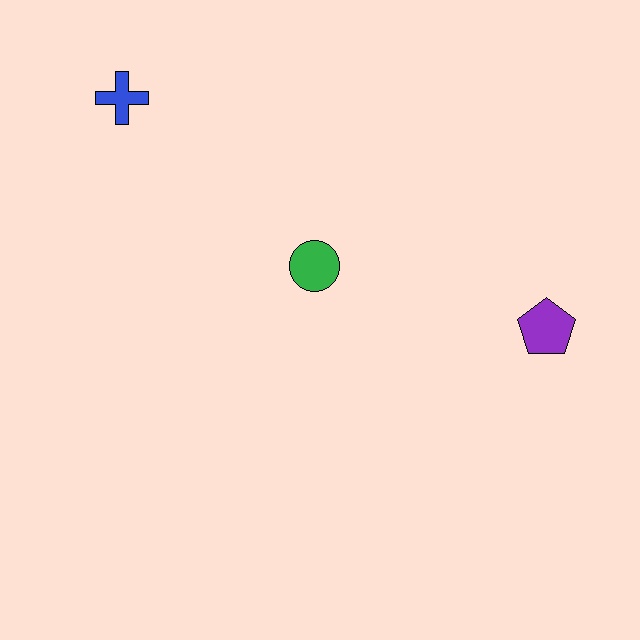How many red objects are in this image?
There are no red objects.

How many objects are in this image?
There are 3 objects.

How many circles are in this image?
There is 1 circle.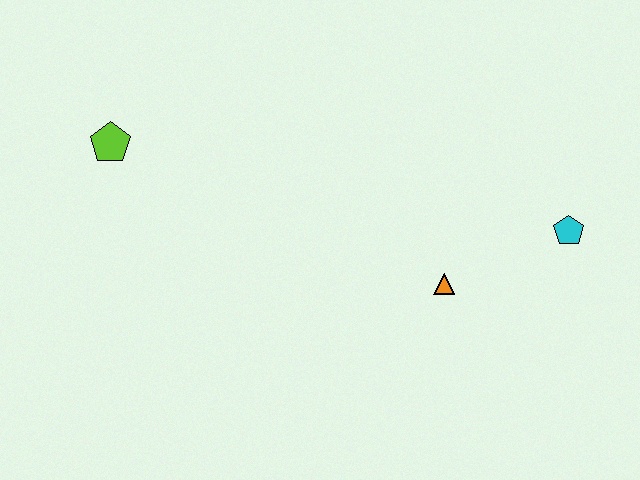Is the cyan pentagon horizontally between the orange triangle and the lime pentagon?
No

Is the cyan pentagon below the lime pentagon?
Yes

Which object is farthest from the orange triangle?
The lime pentagon is farthest from the orange triangle.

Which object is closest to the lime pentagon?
The orange triangle is closest to the lime pentagon.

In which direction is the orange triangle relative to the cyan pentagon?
The orange triangle is to the left of the cyan pentagon.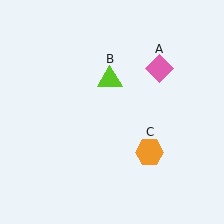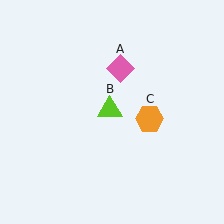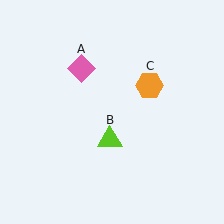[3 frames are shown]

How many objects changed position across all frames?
3 objects changed position: pink diamond (object A), lime triangle (object B), orange hexagon (object C).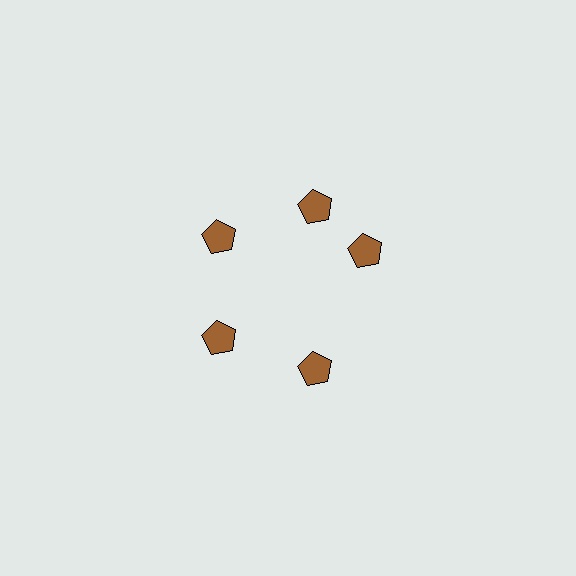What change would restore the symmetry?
The symmetry would be restored by rotating it back into even spacing with its neighbors so that all 5 pentagons sit at equal angles and equal distance from the center.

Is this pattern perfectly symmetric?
No. The 5 brown pentagons are arranged in a ring, but one element near the 3 o'clock position is rotated out of alignment along the ring, breaking the 5-fold rotational symmetry.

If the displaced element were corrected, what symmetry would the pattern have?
It would have 5-fold rotational symmetry — the pattern would map onto itself every 72 degrees.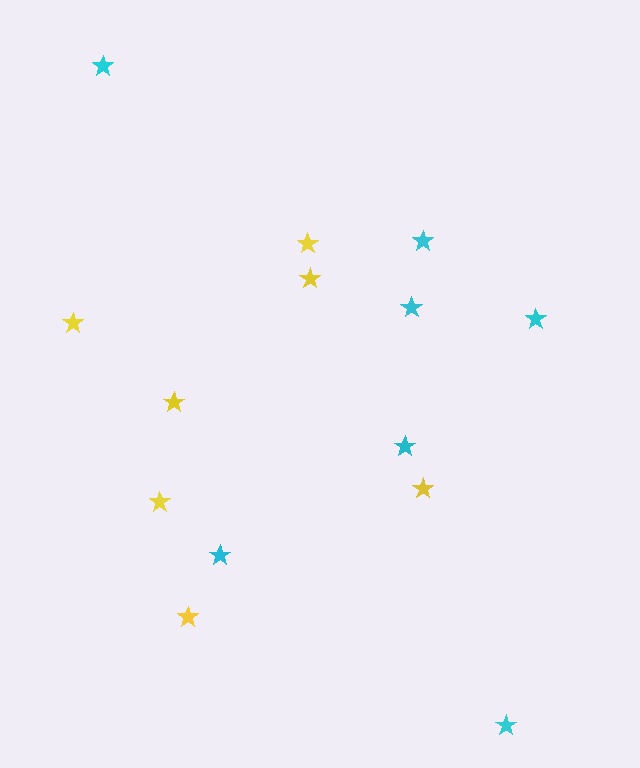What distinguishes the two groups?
There are 2 groups: one group of yellow stars (7) and one group of cyan stars (7).